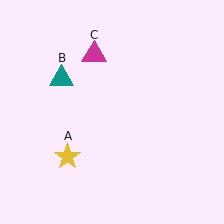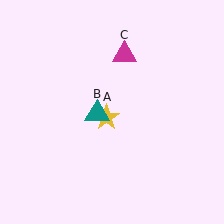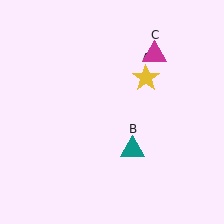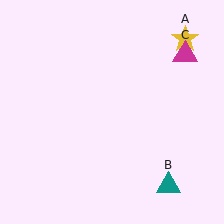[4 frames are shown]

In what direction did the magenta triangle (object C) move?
The magenta triangle (object C) moved right.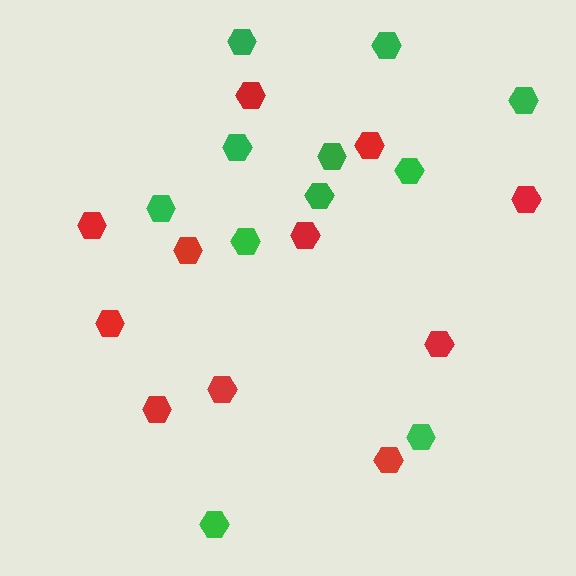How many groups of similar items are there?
There are 2 groups: one group of red hexagons (11) and one group of green hexagons (11).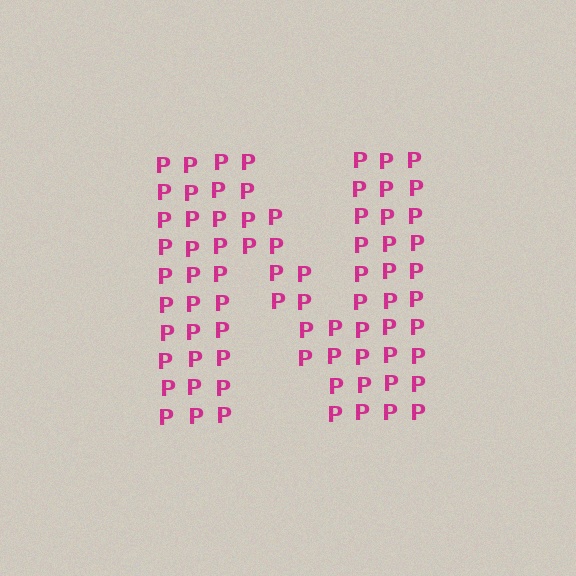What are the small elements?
The small elements are letter P's.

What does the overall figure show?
The overall figure shows the letter N.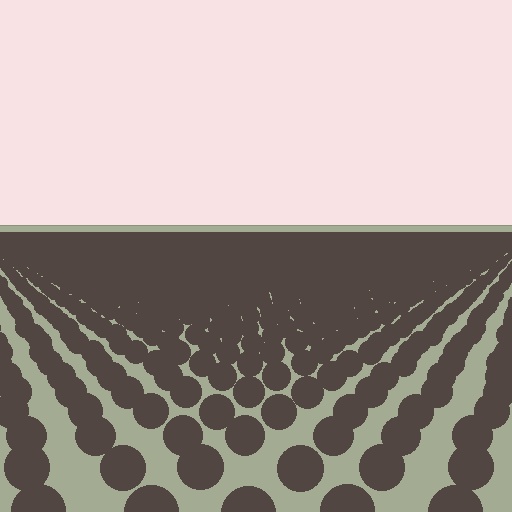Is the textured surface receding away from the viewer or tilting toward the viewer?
The surface is receding away from the viewer. Texture elements get smaller and denser toward the top.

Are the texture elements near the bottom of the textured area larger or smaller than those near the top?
Larger. Near the bottom, elements are closer to the viewer and appear at a bigger on-screen size.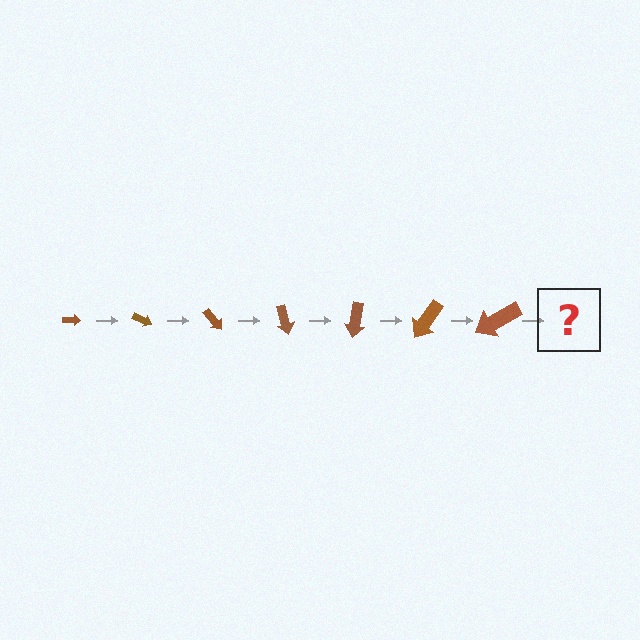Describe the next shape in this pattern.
It should be an arrow, larger than the previous one and rotated 175 degrees from the start.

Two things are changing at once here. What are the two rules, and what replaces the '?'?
The two rules are that the arrow grows larger each step and it rotates 25 degrees each step. The '?' should be an arrow, larger than the previous one and rotated 175 degrees from the start.